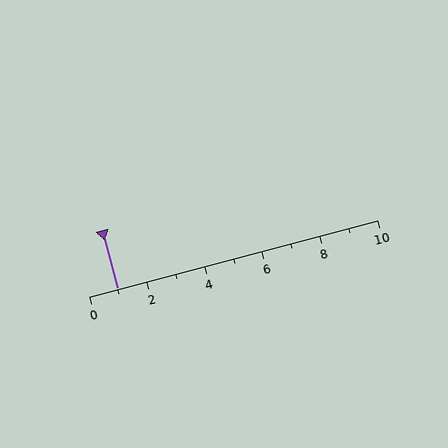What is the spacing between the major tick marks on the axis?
The major ticks are spaced 2 apart.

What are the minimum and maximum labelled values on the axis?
The axis runs from 0 to 10.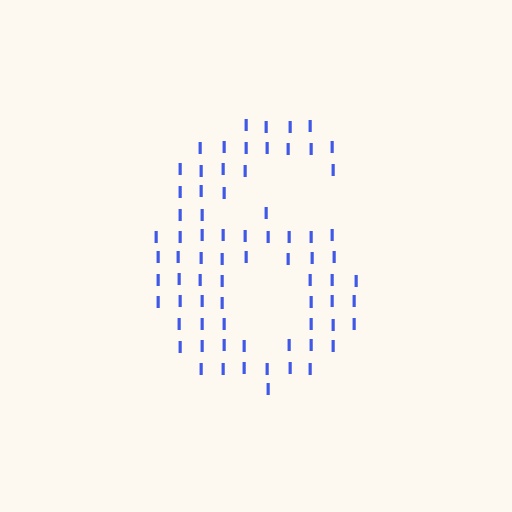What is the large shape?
The large shape is the digit 6.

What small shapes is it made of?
It is made of small letter I's.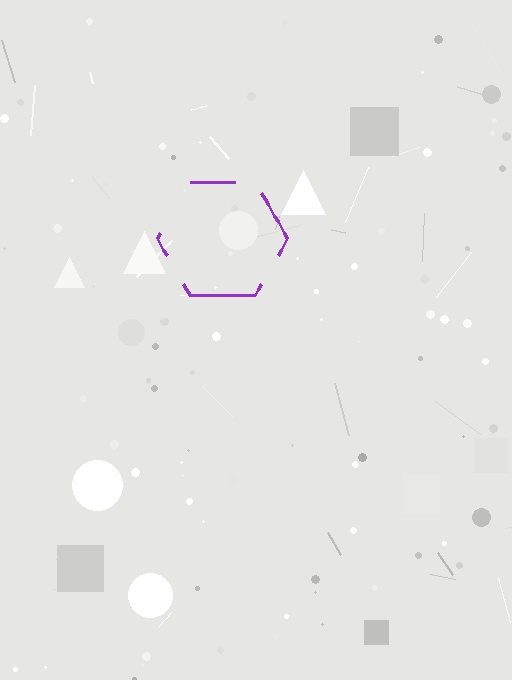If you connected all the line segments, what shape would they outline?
They would outline a hexagon.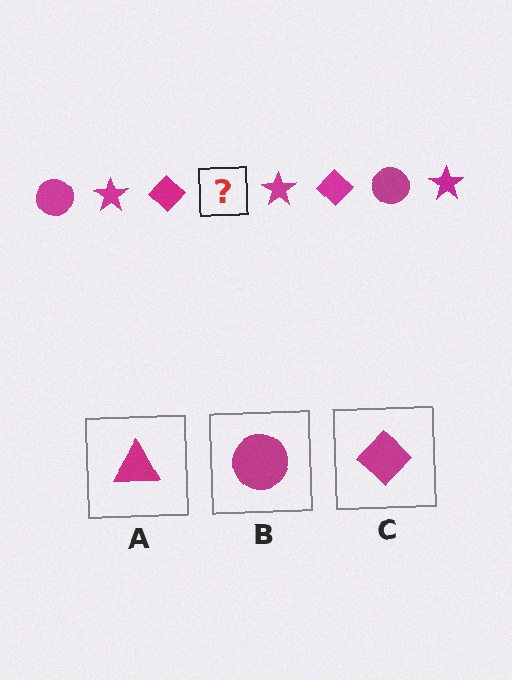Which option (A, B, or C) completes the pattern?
B.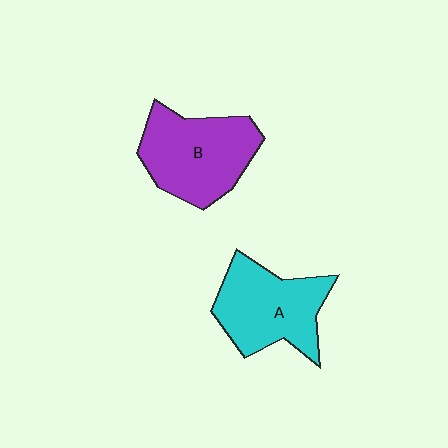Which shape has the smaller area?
Shape A (cyan).